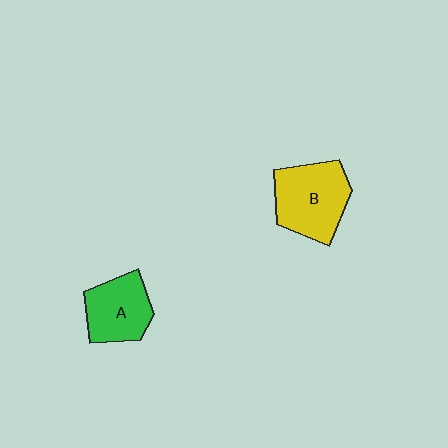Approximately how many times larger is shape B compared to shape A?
Approximately 1.3 times.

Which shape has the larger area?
Shape B (yellow).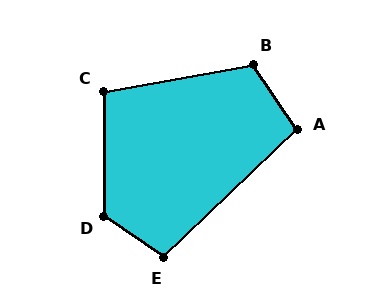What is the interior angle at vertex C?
Approximately 100 degrees (obtuse).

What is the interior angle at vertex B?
Approximately 114 degrees (obtuse).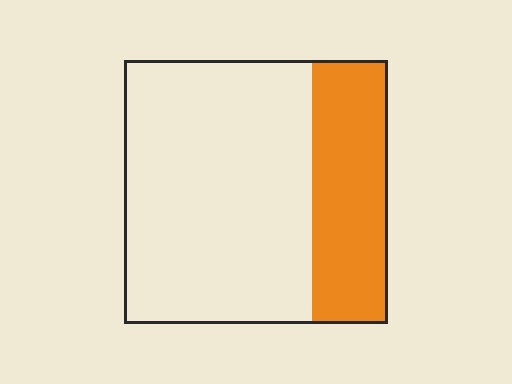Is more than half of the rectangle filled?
No.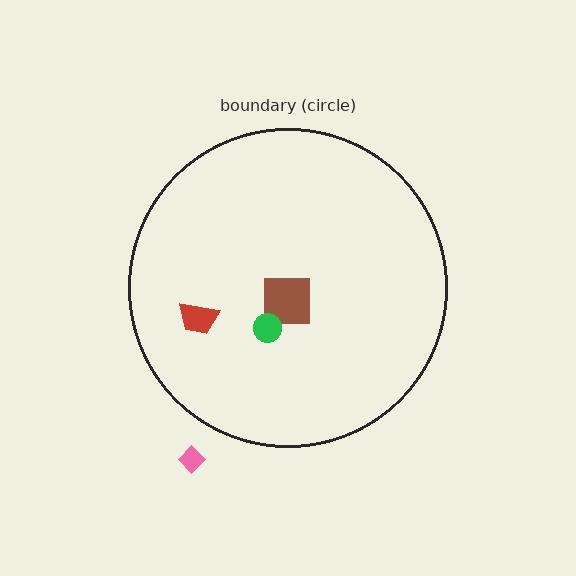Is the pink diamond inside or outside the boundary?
Outside.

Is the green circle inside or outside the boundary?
Inside.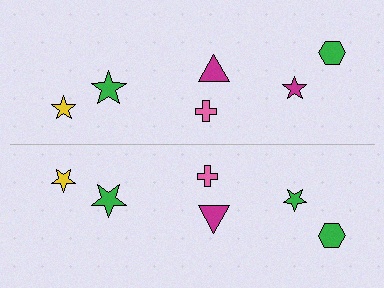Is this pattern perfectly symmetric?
No, the pattern is not perfectly symmetric. The green star on the bottom side breaks the symmetry — its mirror counterpart is magenta.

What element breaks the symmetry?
The green star on the bottom side breaks the symmetry — its mirror counterpart is magenta.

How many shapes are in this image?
There are 12 shapes in this image.